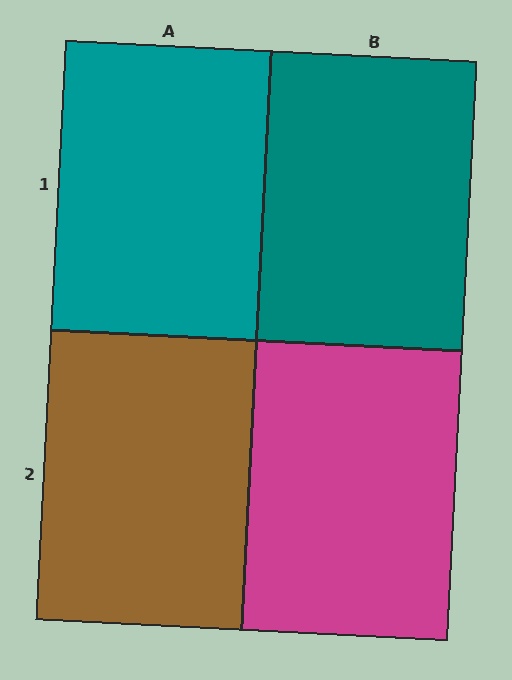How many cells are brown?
1 cell is brown.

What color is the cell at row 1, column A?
Teal.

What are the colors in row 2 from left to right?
Brown, magenta.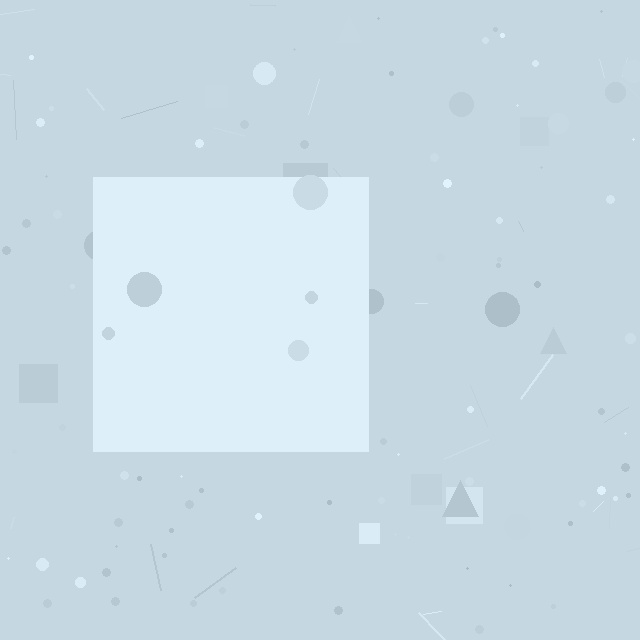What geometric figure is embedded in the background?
A square is embedded in the background.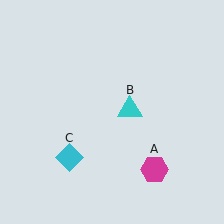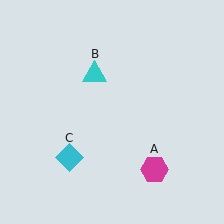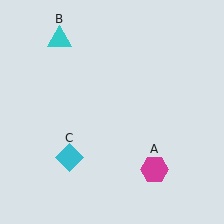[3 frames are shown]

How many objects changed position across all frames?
1 object changed position: cyan triangle (object B).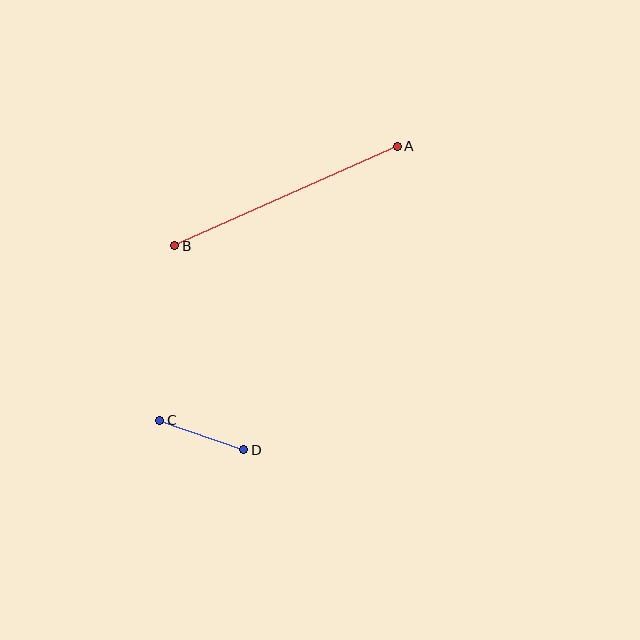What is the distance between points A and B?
The distance is approximately 244 pixels.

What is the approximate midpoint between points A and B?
The midpoint is at approximately (286, 196) pixels.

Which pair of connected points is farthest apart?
Points A and B are farthest apart.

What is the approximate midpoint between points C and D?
The midpoint is at approximately (202, 435) pixels.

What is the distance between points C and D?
The distance is approximately 89 pixels.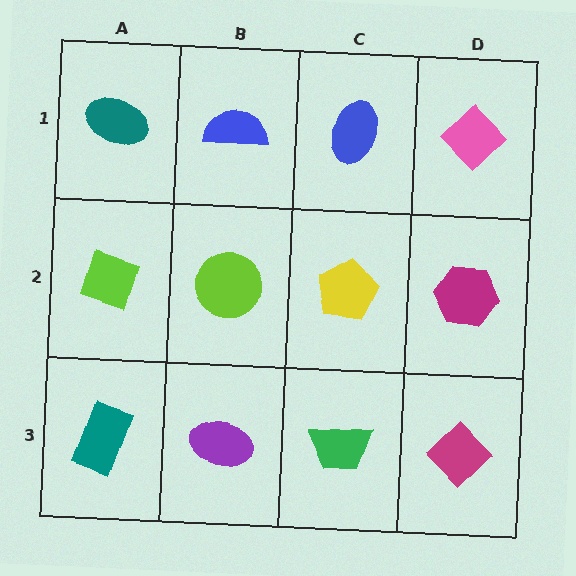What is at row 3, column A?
A teal rectangle.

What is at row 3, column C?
A green trapezoid.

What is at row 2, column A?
A lime diamond.